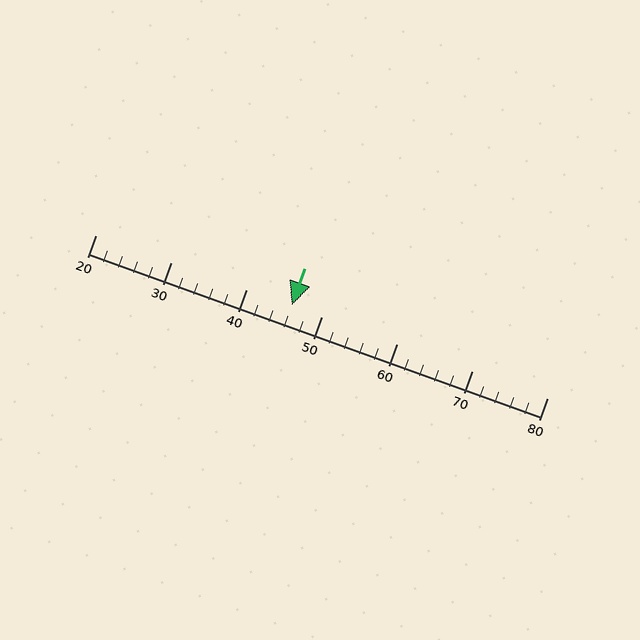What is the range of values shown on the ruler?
The ruler shows values from 20 to 80.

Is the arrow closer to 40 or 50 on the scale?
The arrow is closer to 50.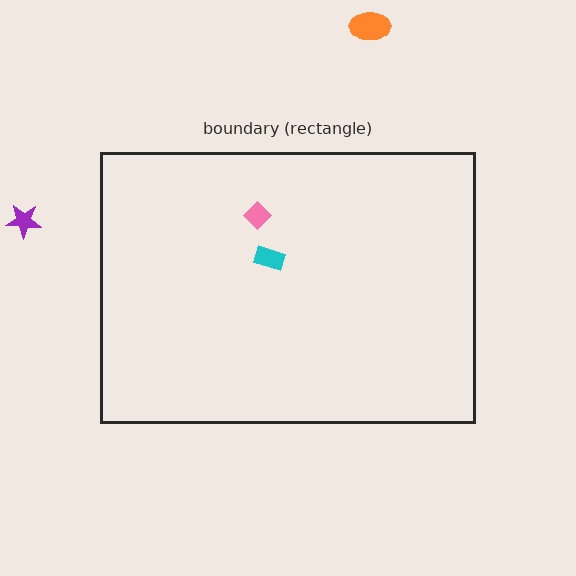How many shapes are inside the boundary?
2 inside, 2 outside.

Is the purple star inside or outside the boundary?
Outside.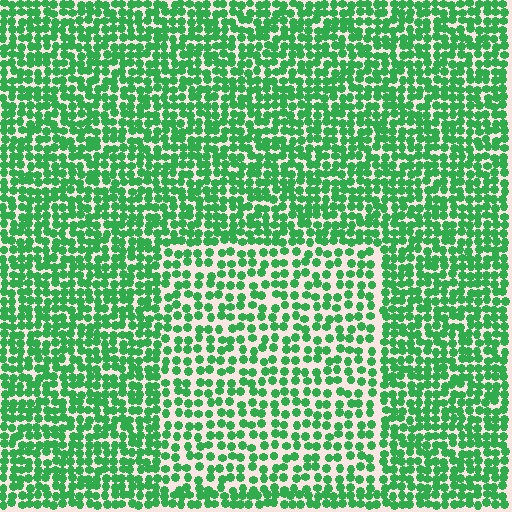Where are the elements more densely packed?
The elements are more densely packed outside the rectangle boundary.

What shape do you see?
I see a rectangle.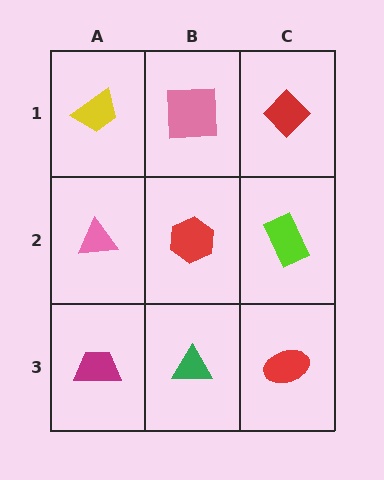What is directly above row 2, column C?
A red diamond.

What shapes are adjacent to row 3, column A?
A pink triangle (row 2, column A), a green triangle (row 3, column B).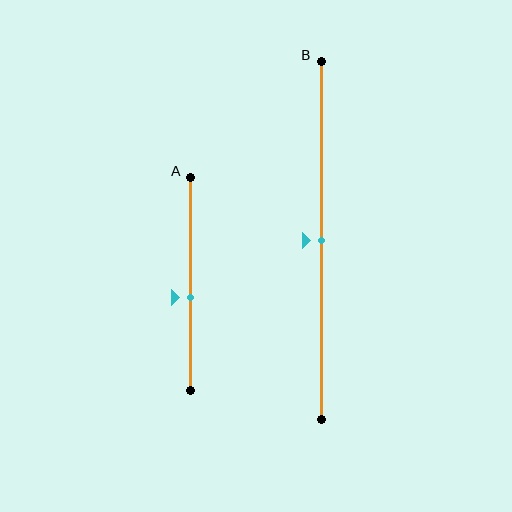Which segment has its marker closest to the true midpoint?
Segment B has its marker closest to the true midpoint.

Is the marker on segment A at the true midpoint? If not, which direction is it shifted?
No, the marker on segment A is shifted downward by about 6% of the segment length.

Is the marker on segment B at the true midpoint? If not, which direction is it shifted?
Yes, the marker on segment B is at the true midpoint.